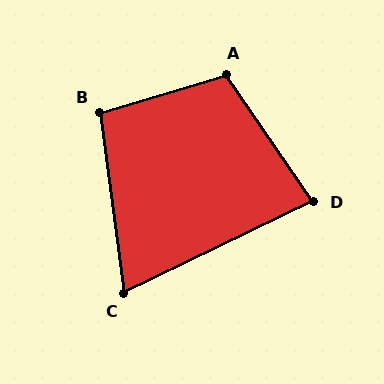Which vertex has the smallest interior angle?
C, at approximately 72 degrees.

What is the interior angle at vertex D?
Approximately 81 degrees (acute).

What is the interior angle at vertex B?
Approximately 99 degrees (obtuse).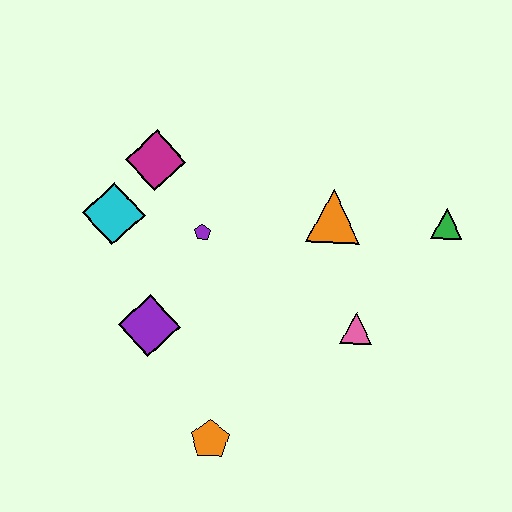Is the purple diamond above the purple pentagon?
No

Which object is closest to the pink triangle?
The orange triangle is closest to the pink triangle.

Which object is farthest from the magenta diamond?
The green triangle is farthest from the magenta diamond.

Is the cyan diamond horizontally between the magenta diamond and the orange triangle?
No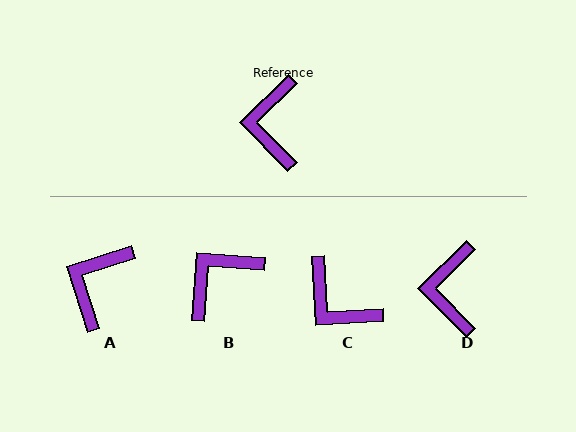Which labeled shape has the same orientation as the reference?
D.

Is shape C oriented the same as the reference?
No, it is off by about 49 degrees.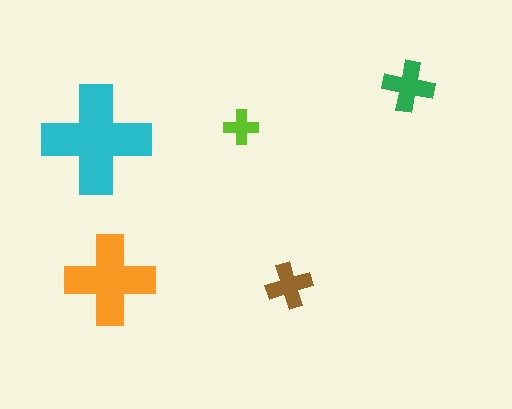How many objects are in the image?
There are 5 objects in the image.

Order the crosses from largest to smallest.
the cyan one, the orange one, the green one, the brown one, the lime one.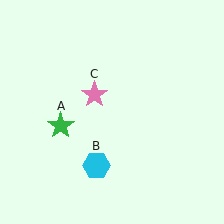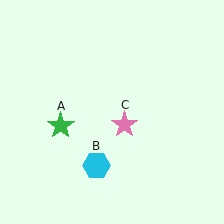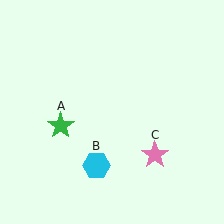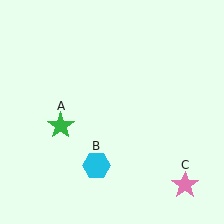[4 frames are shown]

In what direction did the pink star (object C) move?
The pink star (object C) moved down and to the right.